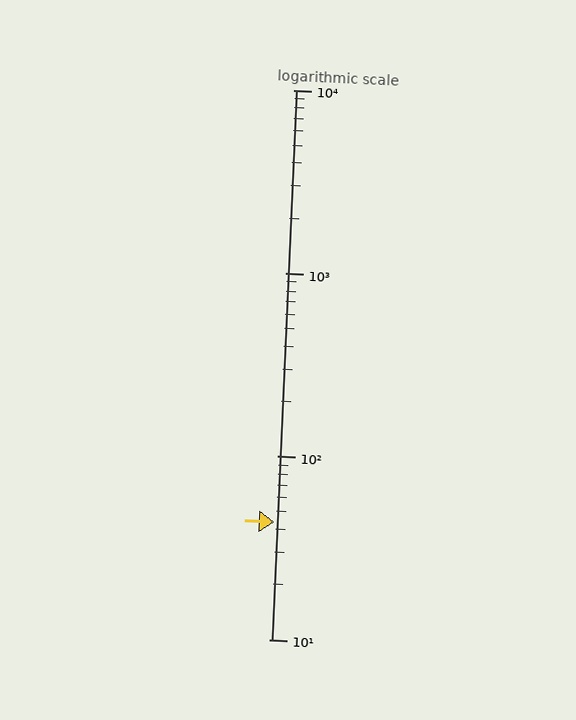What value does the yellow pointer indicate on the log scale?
The pointer indicates approximately 44.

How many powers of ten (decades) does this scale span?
The scale spans 3 decades, from 10 to 10000.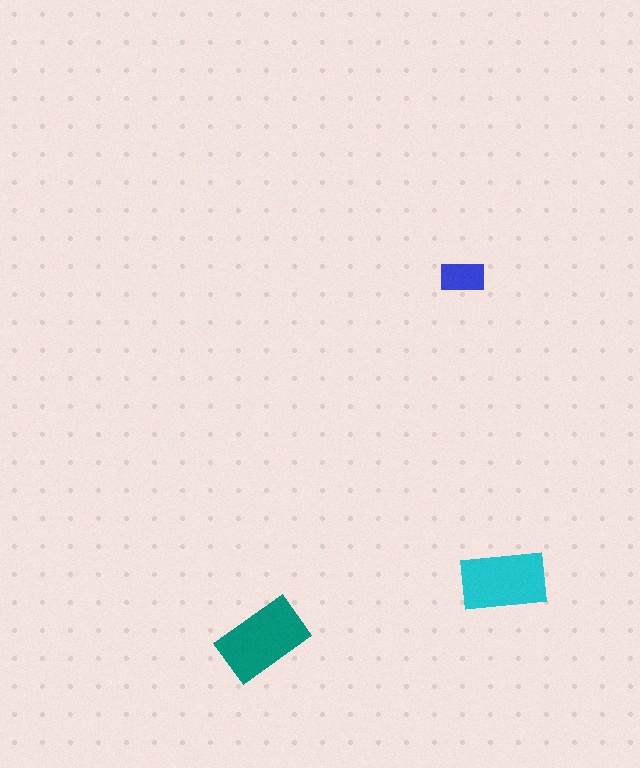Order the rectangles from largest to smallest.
the teal one, the cyan one, the blue one.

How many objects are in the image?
There are 3 objects in the image.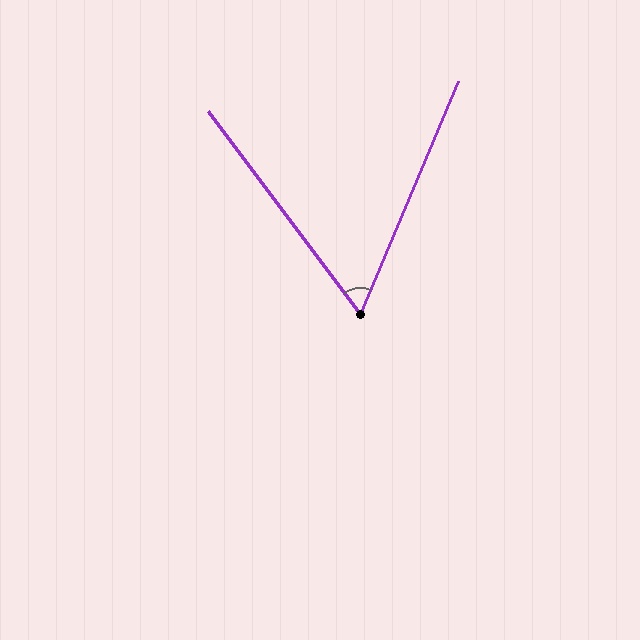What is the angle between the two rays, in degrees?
Approximately 60 degrees.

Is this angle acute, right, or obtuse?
It is acute.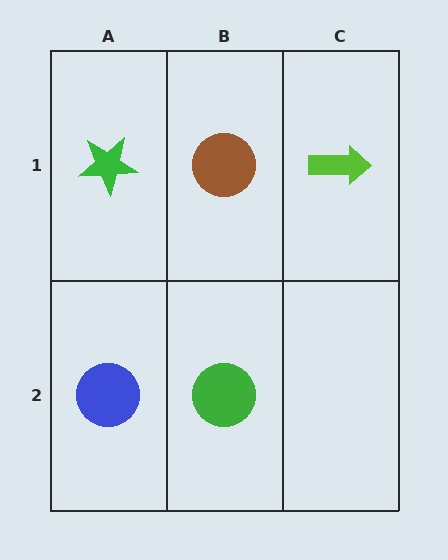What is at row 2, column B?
A green circle.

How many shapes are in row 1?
3 shapes.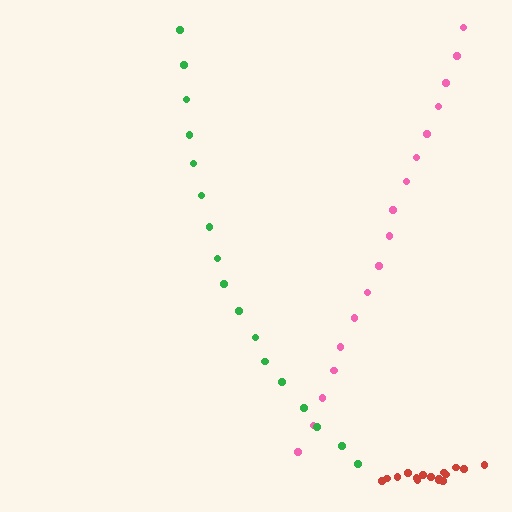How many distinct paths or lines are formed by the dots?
There are 3 distinct paths.